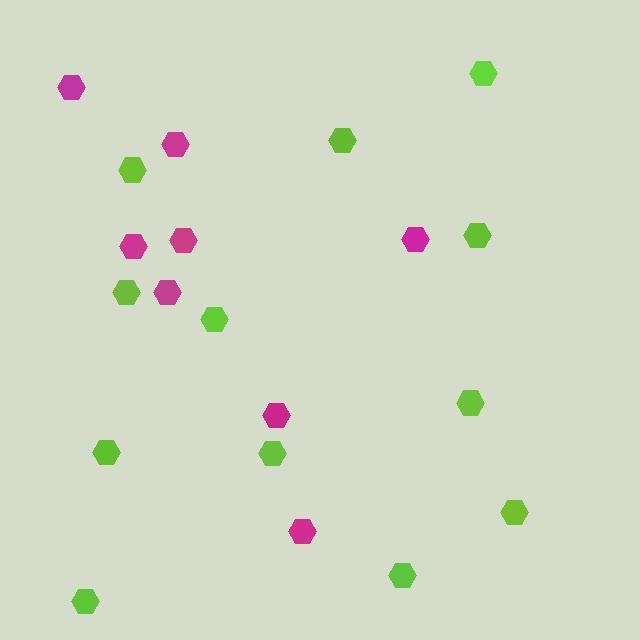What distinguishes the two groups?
There are 2 groups: one group of magenta hexagons (8) and one group of lime hexagons (12).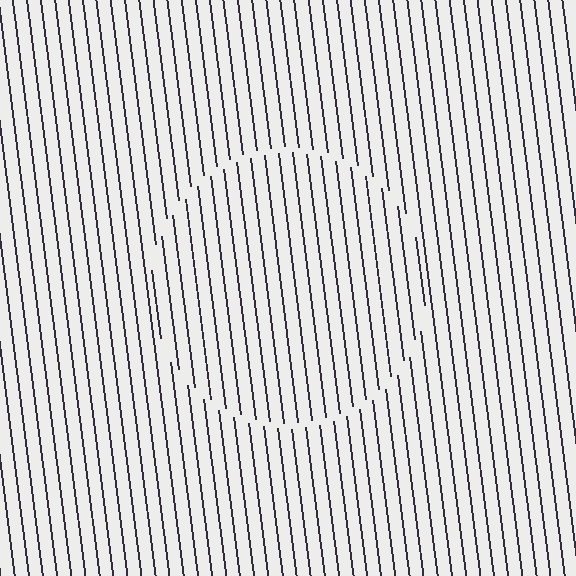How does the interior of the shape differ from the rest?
The interior of the shape contains the same grating, shifted by half a period — the contour is defined by the phase discontinuity where line-ends from the inner and outer gratings abut.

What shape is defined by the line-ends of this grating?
An illusory circle. The interior of the shape contains the same grating, shifted by half a period — the contour is defined by the phase discontinuity where line-ends from the inner and outer gratings abut.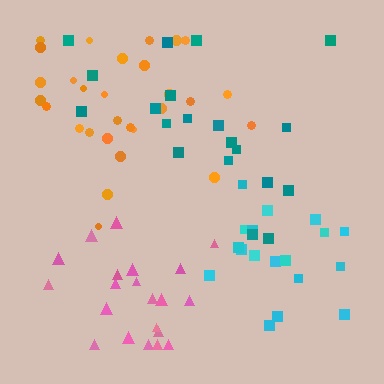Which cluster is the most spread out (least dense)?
Teal.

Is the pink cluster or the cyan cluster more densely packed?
Pink.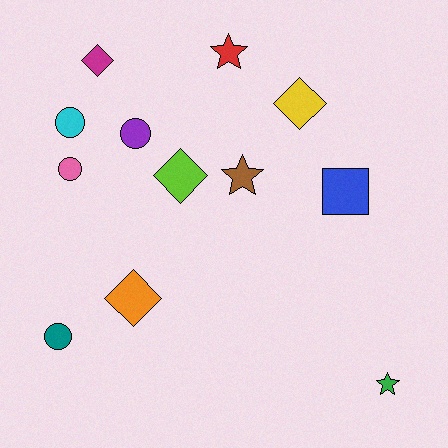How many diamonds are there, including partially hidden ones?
There are 4 diamonds.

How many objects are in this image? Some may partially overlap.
There are 12 objects.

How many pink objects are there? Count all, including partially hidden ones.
There is 1 pink object.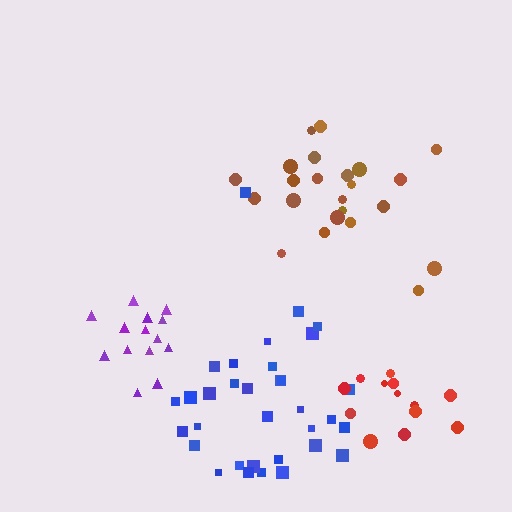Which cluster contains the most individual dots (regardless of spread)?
Blue (33).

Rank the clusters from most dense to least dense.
purple, brown, red, blue.